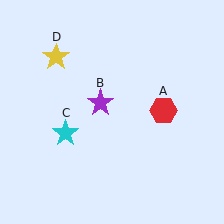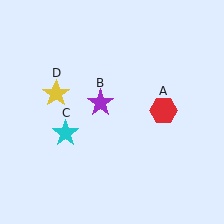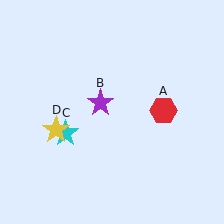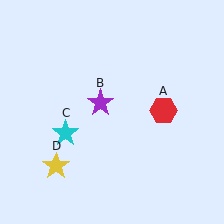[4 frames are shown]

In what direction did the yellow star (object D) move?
The yellow star (object D) moved down.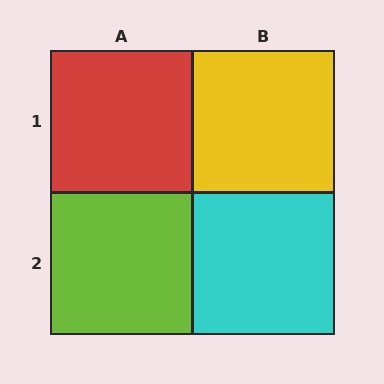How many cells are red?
1 cell is red.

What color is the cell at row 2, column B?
Cyan.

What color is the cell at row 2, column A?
Lime.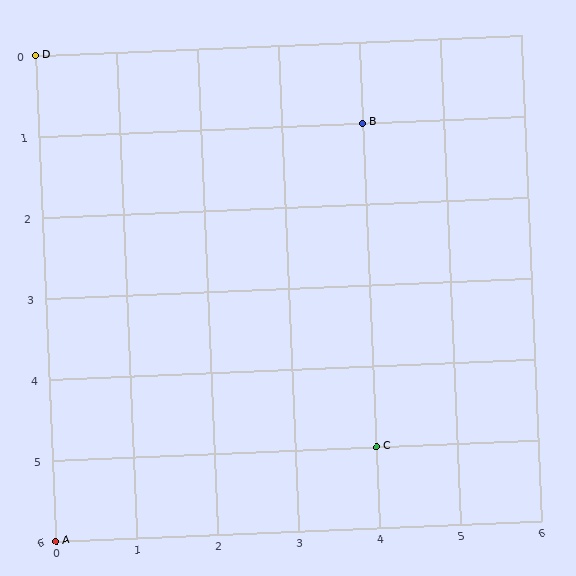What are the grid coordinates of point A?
Point A is at grid coordinates (0, 6).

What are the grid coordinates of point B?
Point B is at grid coordinates (4, 1).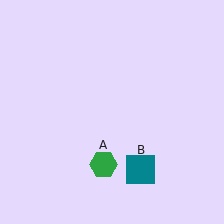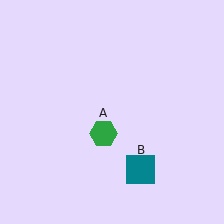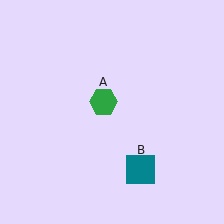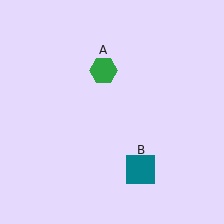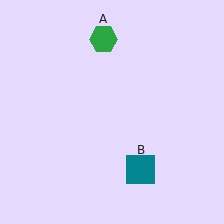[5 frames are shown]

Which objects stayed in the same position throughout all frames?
Teal square (object B) remained stationary.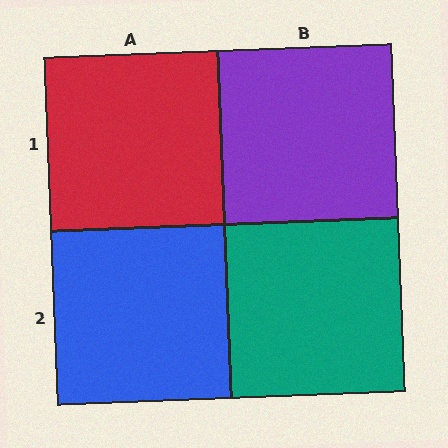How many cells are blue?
1 cell is blue.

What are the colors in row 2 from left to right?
Blue, teal.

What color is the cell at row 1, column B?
Purple.